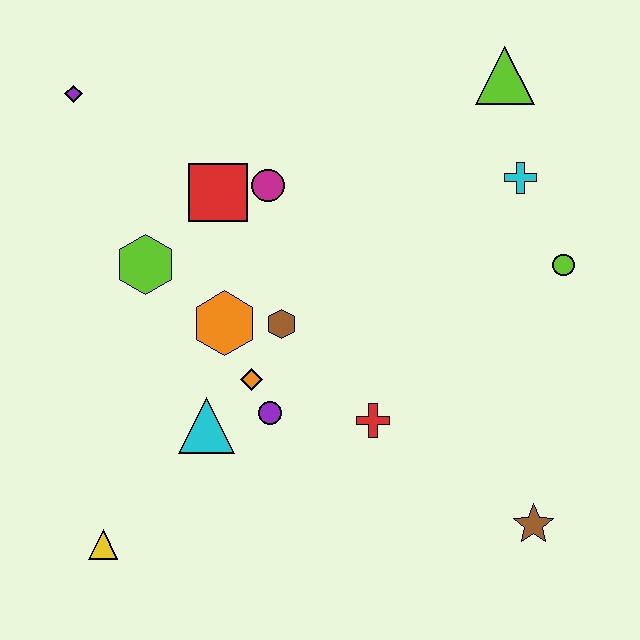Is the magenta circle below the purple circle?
No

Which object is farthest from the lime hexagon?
The brown star is farthest from the lime hexagon.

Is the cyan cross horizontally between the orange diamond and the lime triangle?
No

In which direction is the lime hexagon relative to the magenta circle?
The lime hexagon is to the left of the magenta circle.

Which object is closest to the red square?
The magenta circle is closest to the red square.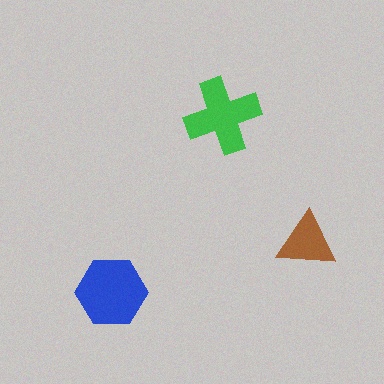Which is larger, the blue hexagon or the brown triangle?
The blue hexagon.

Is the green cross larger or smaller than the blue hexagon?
Smaller.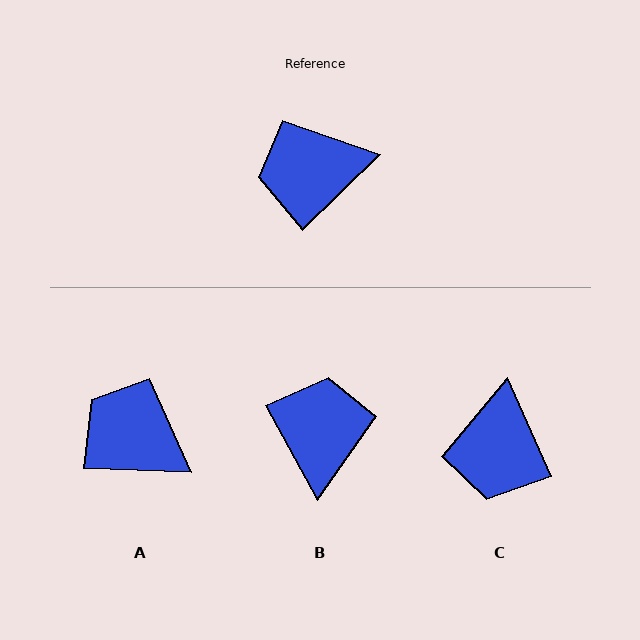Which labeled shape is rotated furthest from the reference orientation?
B, about 106 degrees away.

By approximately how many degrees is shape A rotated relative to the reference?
Approximately 47 degrees clockwise.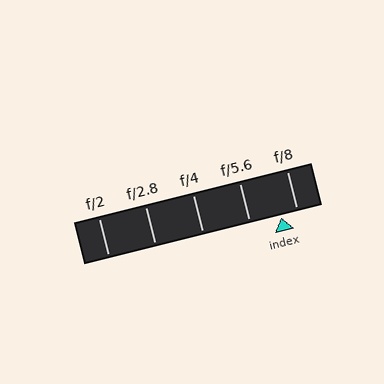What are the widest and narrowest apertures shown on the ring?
The widest aperture shown is f/2 and the narrowest is f/8.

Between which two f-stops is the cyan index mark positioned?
The index mark is between f/5.6 and f/8.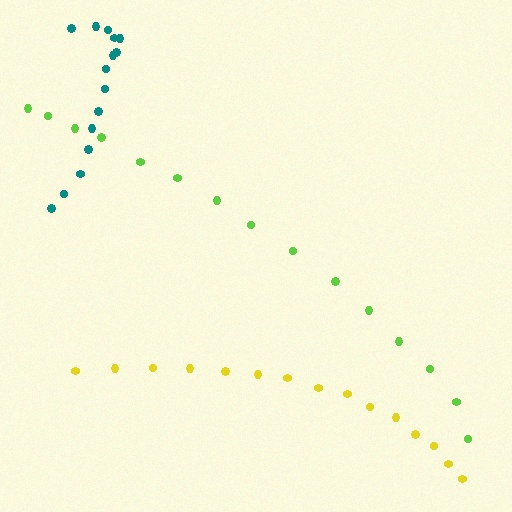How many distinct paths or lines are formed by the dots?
There are 3 distinct paths.